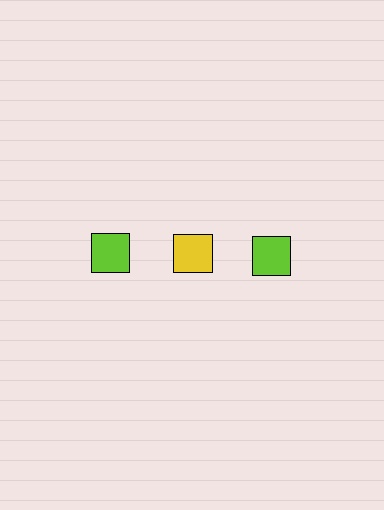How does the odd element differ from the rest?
It has a different color: yellow instead of lime.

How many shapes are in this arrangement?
There are 3 shapes arranged in a grid pattern.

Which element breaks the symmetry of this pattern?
The yellow square in the top row, second from left column breaks the symmetry. All other shapes are lime squares.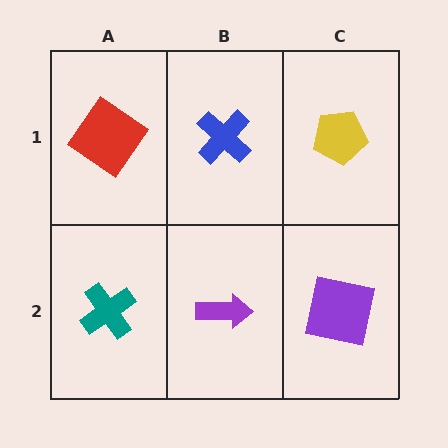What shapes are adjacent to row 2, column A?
A red diamond (row 1, column A), a purple arrow (row 2, column B).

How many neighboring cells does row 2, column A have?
2.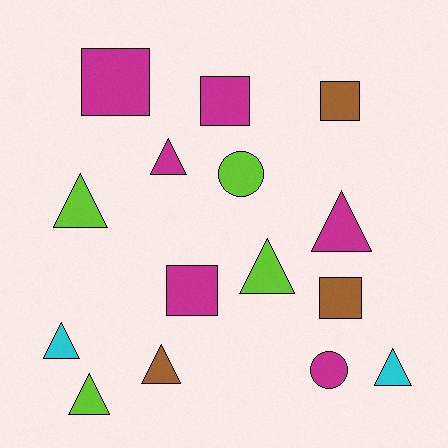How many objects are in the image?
There are 15 objects.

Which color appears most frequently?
Magenta, with 6 objects.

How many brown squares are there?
There are 2 brown squares.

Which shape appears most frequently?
Triangle, with 8 objects.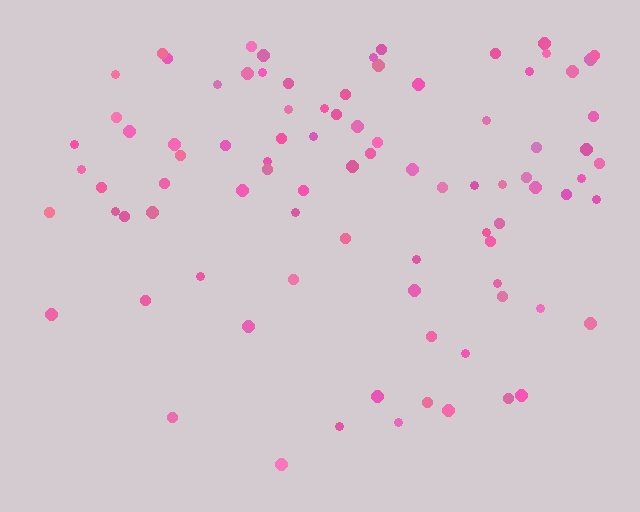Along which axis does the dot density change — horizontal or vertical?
Vertical.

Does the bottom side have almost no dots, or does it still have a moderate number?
Still a moderate number, just noticeably fewer than the top.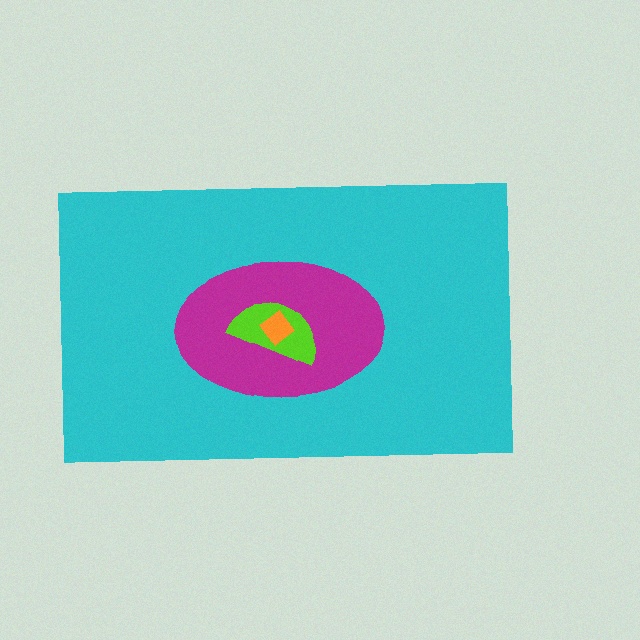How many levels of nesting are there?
4.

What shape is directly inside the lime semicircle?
The orange diamond.